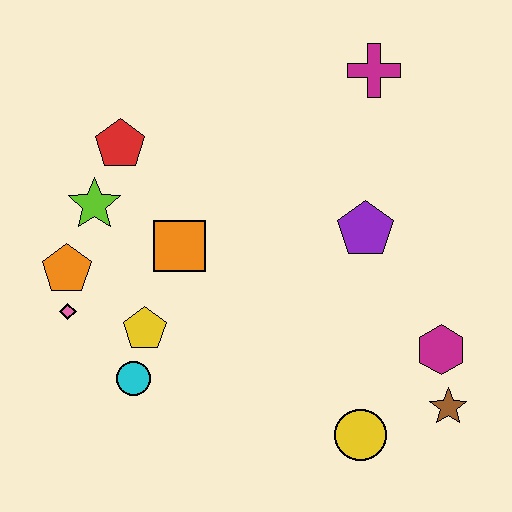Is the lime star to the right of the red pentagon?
No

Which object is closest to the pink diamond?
The orange pentagon is closest to the pink diamond.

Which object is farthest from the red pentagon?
The brown star is farthest from the red pentagon.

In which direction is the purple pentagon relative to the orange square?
The purple pentagon is to the right of the orange square.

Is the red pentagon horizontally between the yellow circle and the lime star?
Yes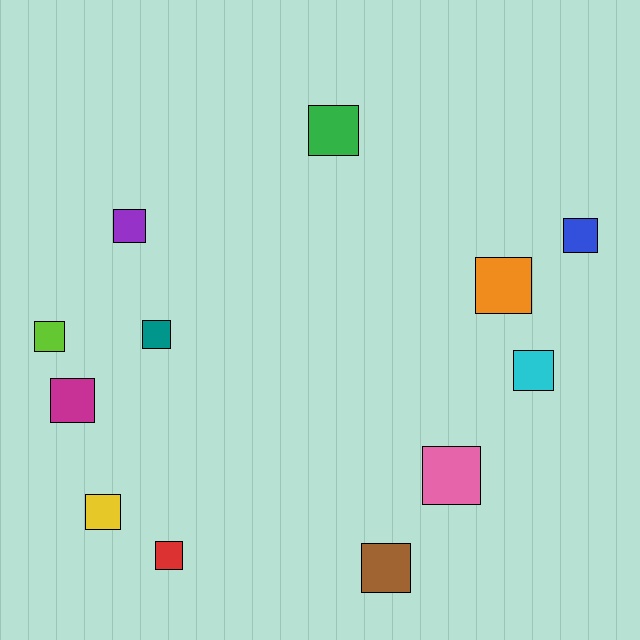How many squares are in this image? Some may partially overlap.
There are 12 squares.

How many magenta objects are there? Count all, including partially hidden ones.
There is 1 magenta object.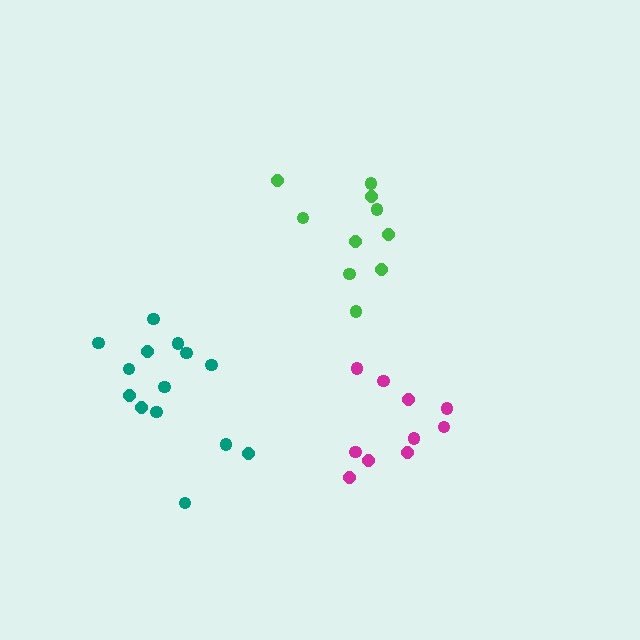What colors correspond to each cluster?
The clusters are colored: teal, green, magenta.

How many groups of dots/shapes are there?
There are 3 groups.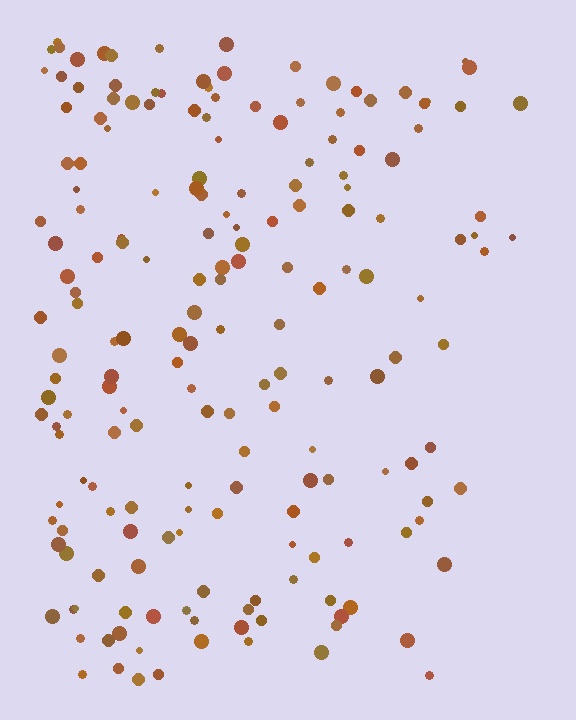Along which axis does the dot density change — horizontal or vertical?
Horizontal.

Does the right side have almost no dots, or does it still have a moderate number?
Still a moderate number, just noticeably fewer than the left.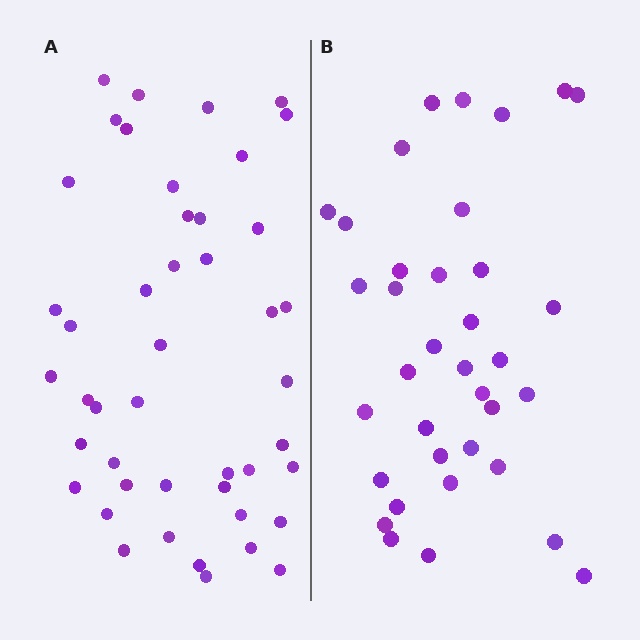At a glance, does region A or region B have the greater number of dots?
Region A (the left region) has more dots.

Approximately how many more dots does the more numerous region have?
Region A has roughly 8 or so more dots than region B.